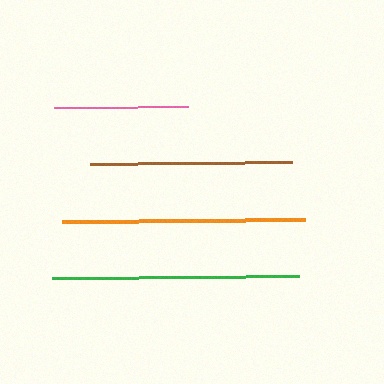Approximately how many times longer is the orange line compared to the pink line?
The orange line is approximately 1.8 times the length of the pink line.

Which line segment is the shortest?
The pink line is the shortest at approximately 134 pixels.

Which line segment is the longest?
The green line is the longest at approximately 247 pixels.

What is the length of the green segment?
The green segment is approximately 247 pixels long.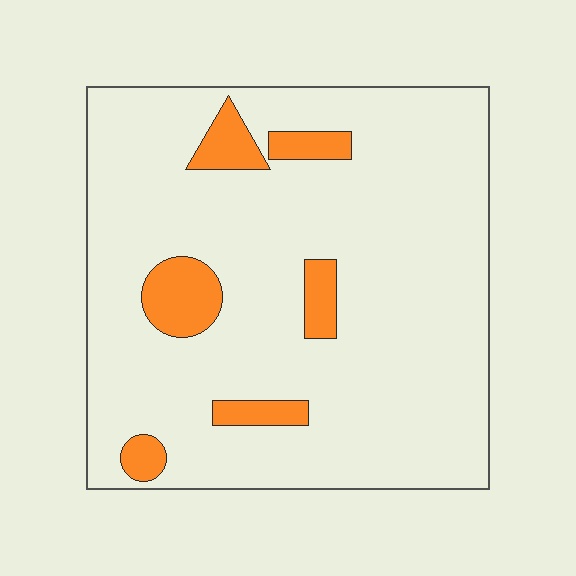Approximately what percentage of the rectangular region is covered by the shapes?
Approximately 10%.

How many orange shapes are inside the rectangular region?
6.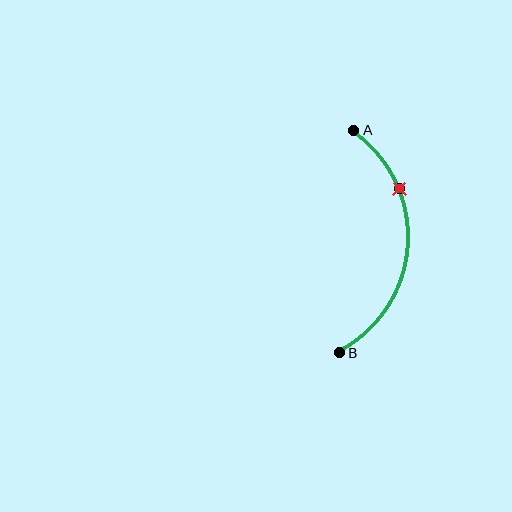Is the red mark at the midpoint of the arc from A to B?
No. The red mark lies on the arc but is closer to endpoint A. The arc midpoint would be at the point on the curve equidistant along the arc from both A and B.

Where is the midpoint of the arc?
The arc midpoint is the point on the curve farthest from the straight line joining A and B. It sits to the right of that line.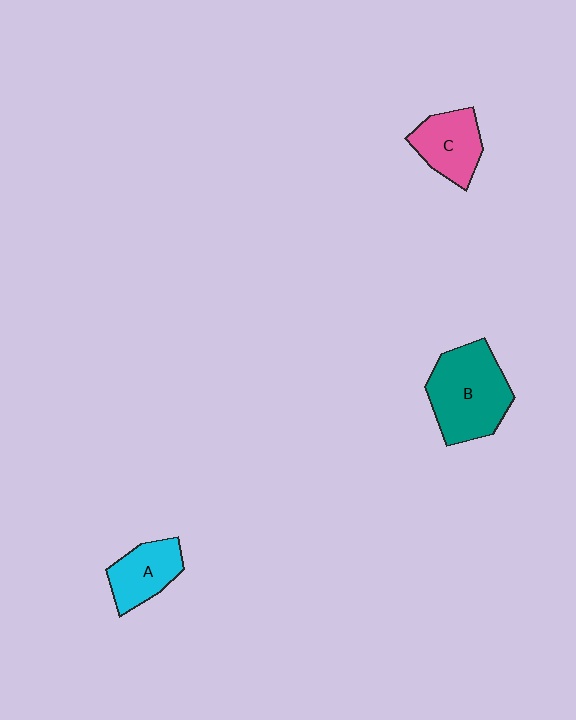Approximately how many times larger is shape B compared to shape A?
Approximately 1.7 times.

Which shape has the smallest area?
Shape A (cyan).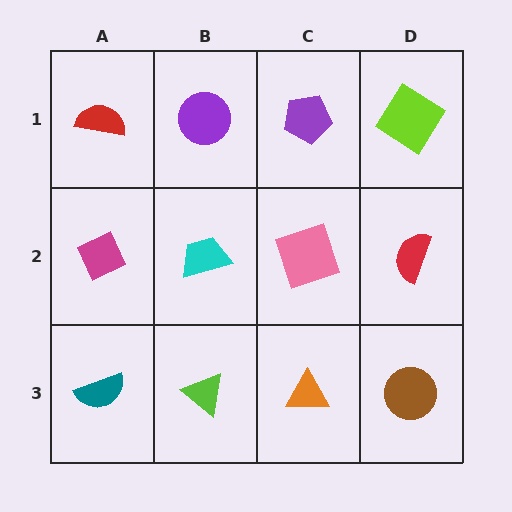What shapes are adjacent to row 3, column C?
A pink square (row 2, column C), a lime triangle (row 3, column B), a brown circle (row 3, column D).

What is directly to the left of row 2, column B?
A magenta diamond.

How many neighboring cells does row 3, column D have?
2.